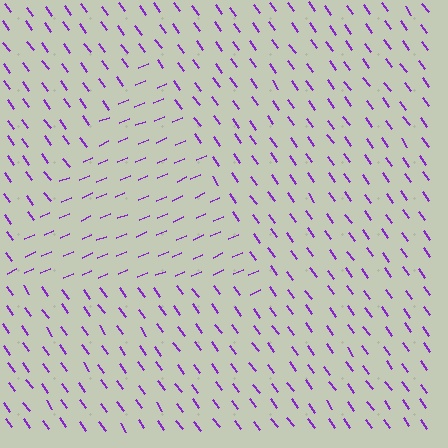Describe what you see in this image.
The image is filled with small purple line segments. A triangle region in the image has lines oriented differently from the surrounding lines, creating a visible texture boundary.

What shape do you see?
I see a triangle.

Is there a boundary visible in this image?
Yes, there is a texture boundary formed by a change in line orientation.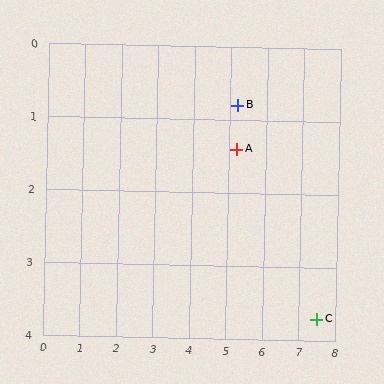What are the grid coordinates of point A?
Point A is at approximately (5.2, 1.4).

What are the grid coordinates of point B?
Point B is at approximately (5.2, 0.8).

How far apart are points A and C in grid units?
Points A and C are about 3.3 grid units apart.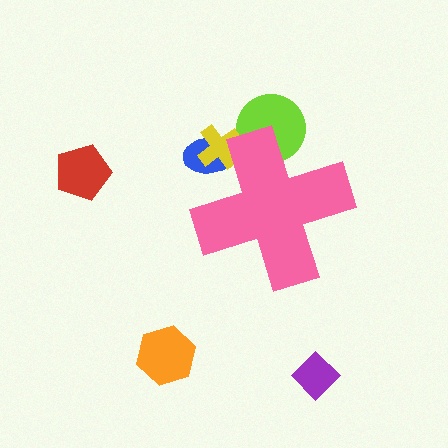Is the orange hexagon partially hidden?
No, the orange hexagon is fully visible.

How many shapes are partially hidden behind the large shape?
3 shapes are partially hidden.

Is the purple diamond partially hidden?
No, the purple diamond is fully visible.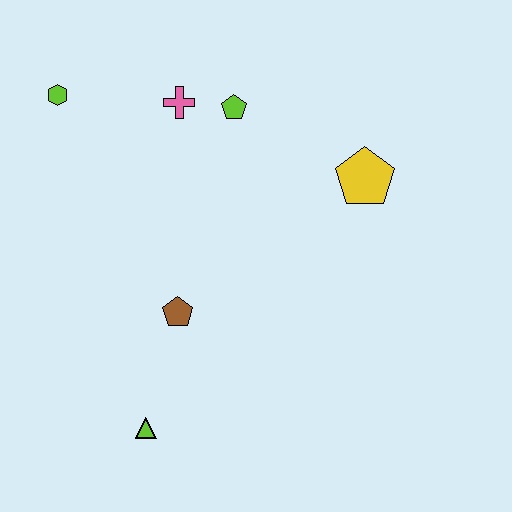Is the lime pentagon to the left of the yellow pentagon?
Yes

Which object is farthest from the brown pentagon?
The lime hexagon is farthest from the brown pentagon.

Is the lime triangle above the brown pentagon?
No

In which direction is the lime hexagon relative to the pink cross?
The lime hexagon is to the left of the pink cross.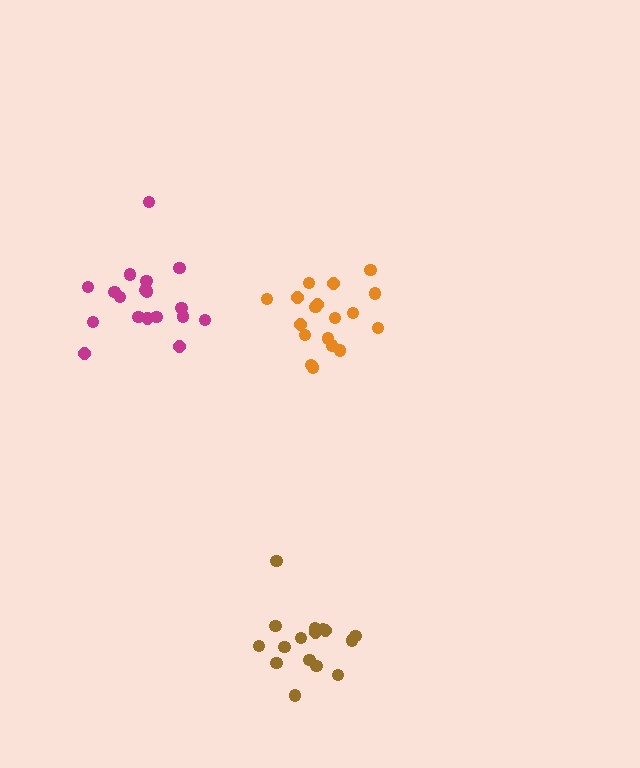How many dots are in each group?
Group 1: 18 dots, Group 2: 16 dots, Group 3: 18 dots (52 total).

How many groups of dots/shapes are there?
There are 3 groups.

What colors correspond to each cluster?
The clusters are colored: magenta, brown, orange.